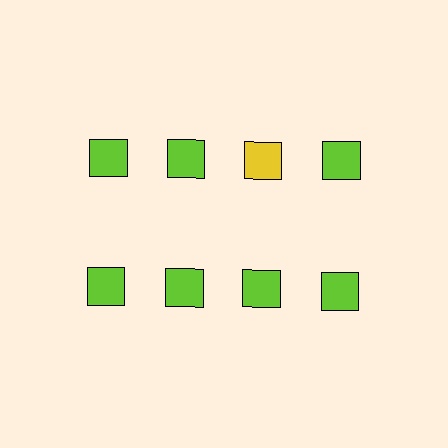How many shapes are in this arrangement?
There are 8 shapes arranged in a grid pattern.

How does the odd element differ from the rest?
It has a different color: yellow instead of lime.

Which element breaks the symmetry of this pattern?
The yellow square in the top row, center column breaks the symmetry. All other shapes are lime squares.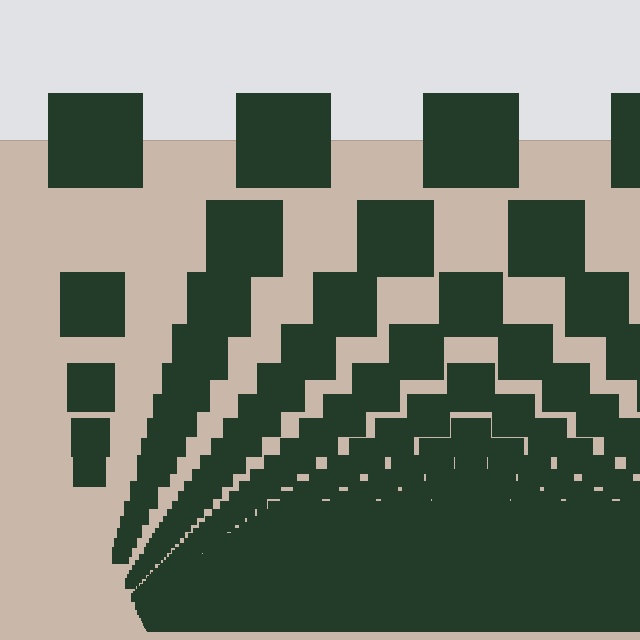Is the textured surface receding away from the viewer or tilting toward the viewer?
The surface appears to tilt toward the viewer. Texture elements get larger and sparser toward the top.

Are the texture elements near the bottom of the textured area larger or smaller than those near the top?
Smaller. The gradient is inverted — elements near the bottom are smaller and denser.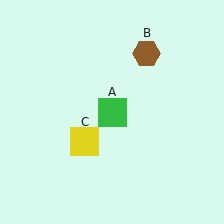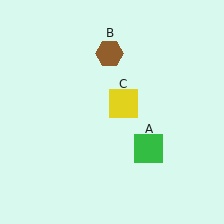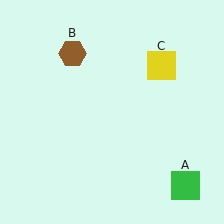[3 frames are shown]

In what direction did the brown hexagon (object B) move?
The brown hexagon (object B) moved left.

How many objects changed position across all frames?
3 objects changed position: green square (object A), brown hexagon (object B), yellow square (object C).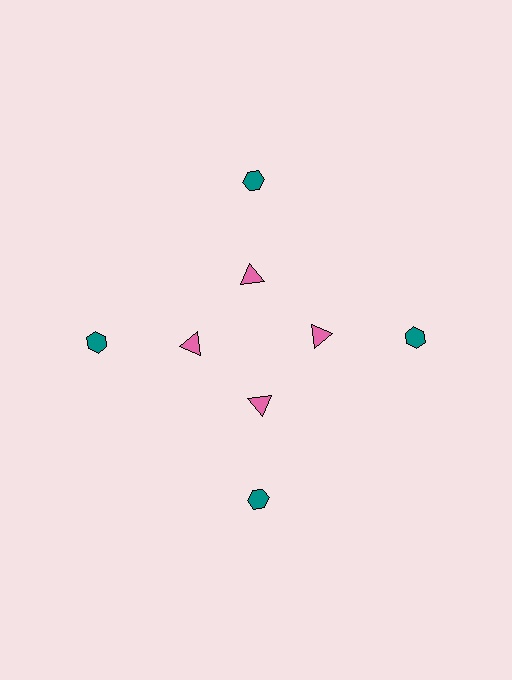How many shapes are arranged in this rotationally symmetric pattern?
There are 8 shapes, arranged in 4 groups of 2.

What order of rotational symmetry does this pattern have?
This pattern has 4-fold rotational symmetry.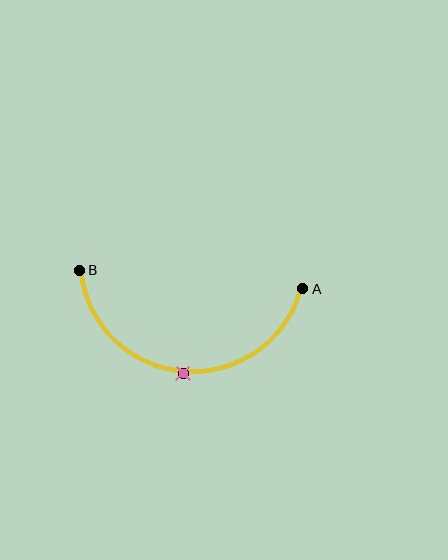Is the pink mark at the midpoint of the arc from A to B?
Yes. The pink mark lies on the arc at equal arc-length from both A and B — it is the arc midpoint.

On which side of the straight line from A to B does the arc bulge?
The arc bulges below the straight line connecting A and B.